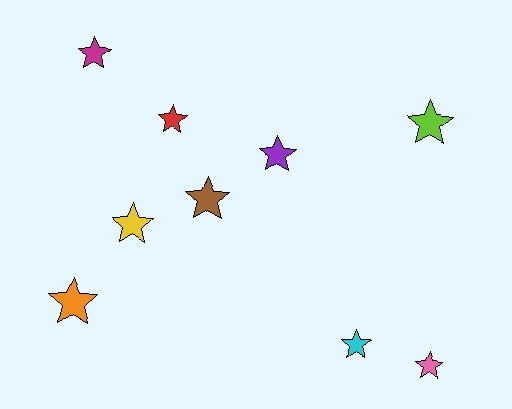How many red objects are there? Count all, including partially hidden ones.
There is 1 red object.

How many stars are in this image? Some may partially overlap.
There are 9 stars.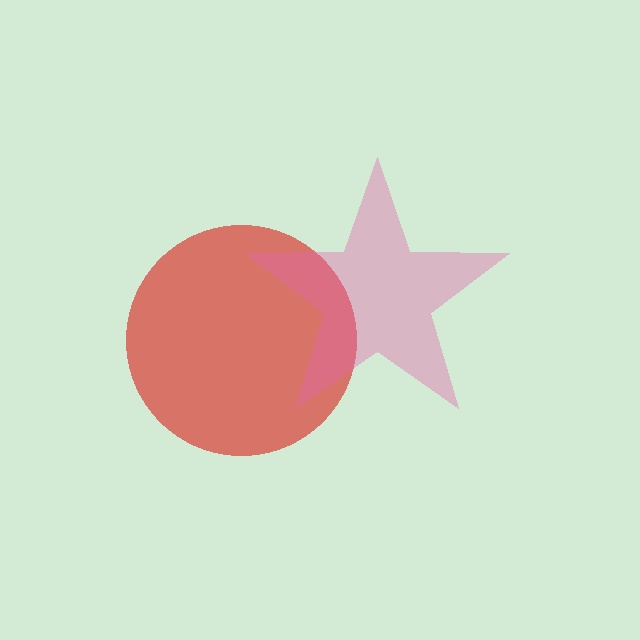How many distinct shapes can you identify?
There are 2 distinct shapes: a red circle, a pink star.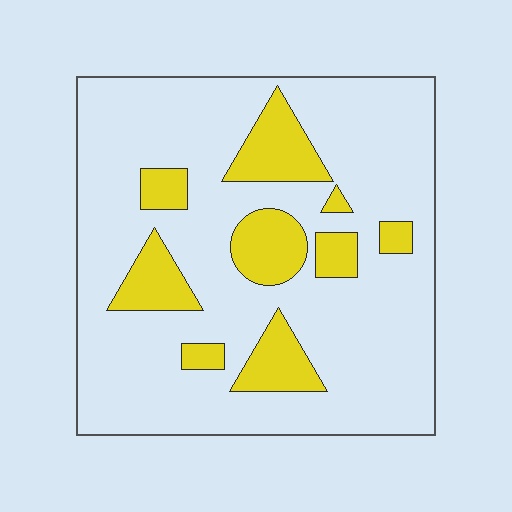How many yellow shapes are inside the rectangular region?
9.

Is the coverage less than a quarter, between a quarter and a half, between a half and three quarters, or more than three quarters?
Less than a quarter.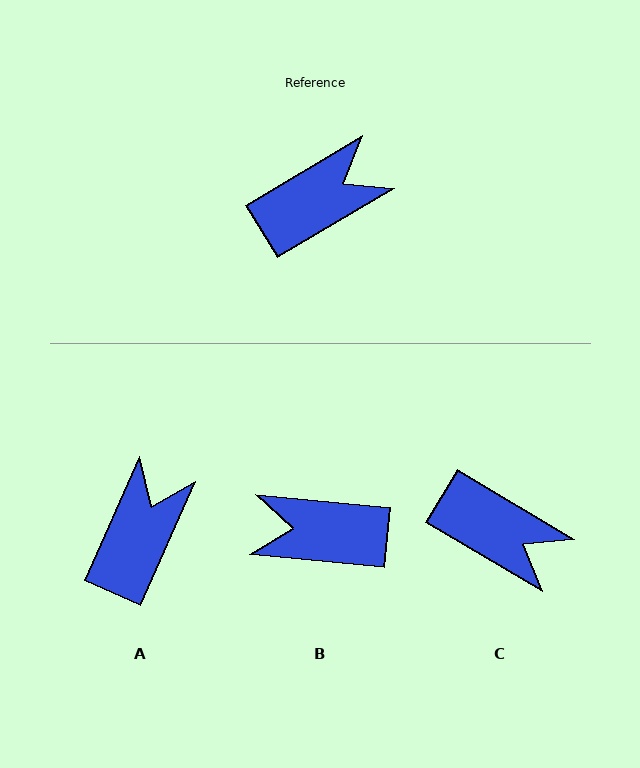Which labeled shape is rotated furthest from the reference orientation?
B, about 144 degrees away.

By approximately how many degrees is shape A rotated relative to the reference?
Approximately 35 degrees counter-clockwise.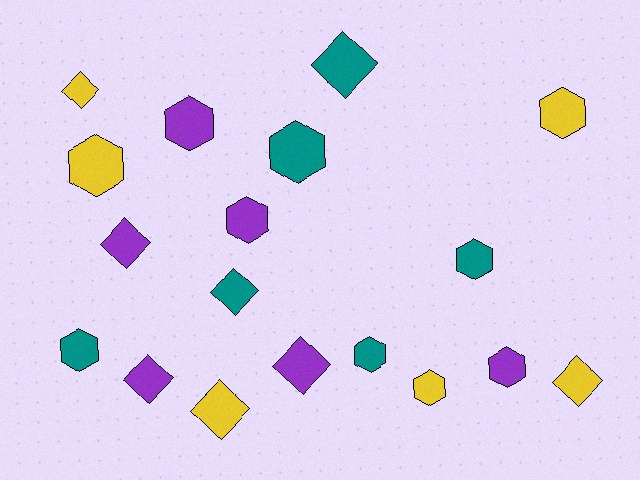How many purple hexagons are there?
There are 3 purple hexagons.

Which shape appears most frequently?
Hexagon, with 10 objects.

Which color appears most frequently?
Purple, with 6 objects.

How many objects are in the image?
There are 18 objects.